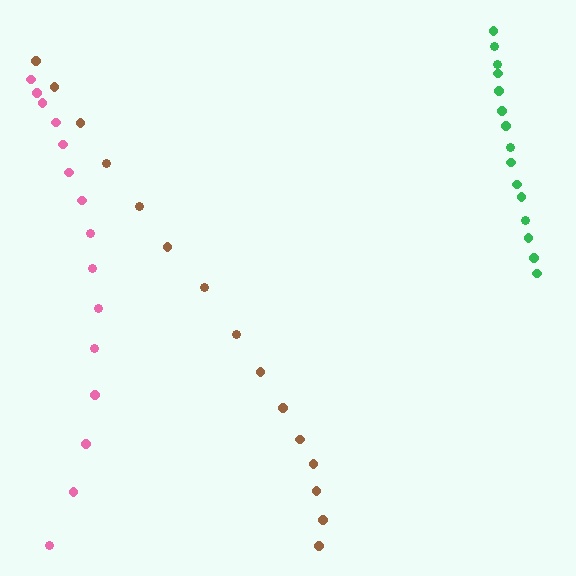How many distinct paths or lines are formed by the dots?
There are 3 distinct paths.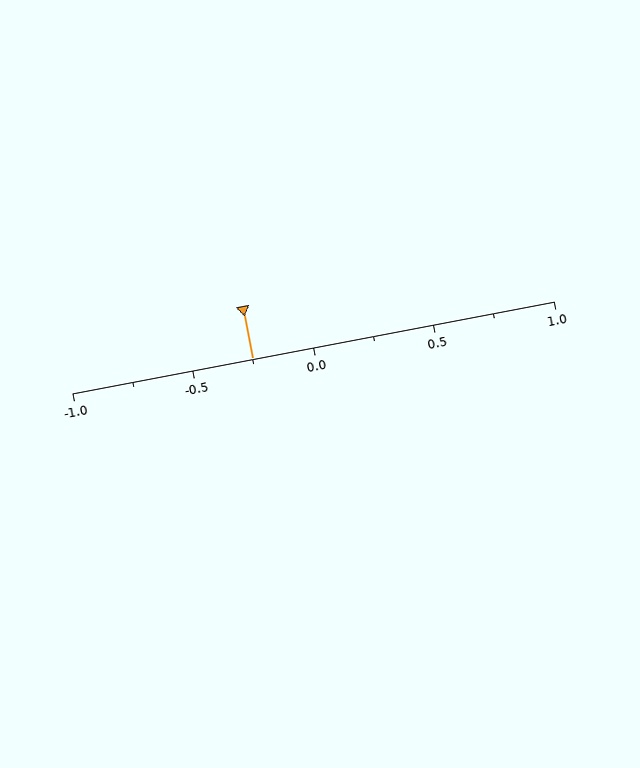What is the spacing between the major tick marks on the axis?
The major ticks are spaced 0.5 apart.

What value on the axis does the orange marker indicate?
The marker indicates approximately -0.25.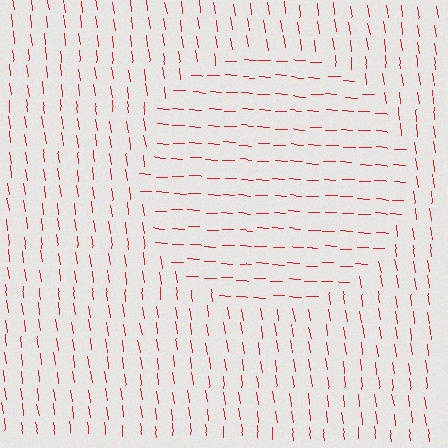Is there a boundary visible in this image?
Yes, there is a texture boundary formed by a change in line orientation.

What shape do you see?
I see a circle.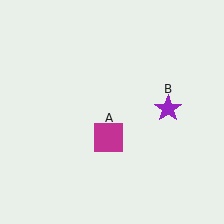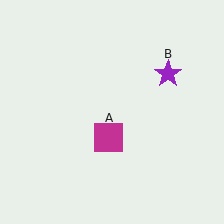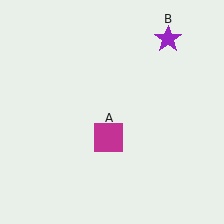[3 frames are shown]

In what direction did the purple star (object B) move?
The purple star (object B) moved up.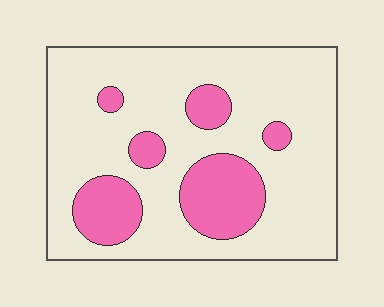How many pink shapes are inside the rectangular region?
6.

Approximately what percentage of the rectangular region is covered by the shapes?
Approximately 20%.